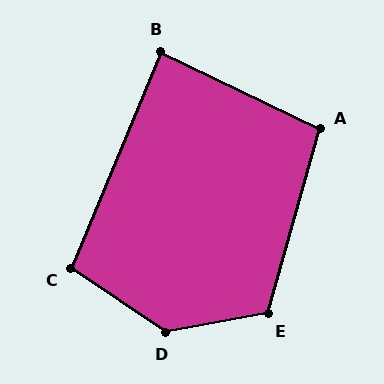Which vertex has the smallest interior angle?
B, at approximately 87 degrees.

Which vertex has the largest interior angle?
D, at approximately 135 degrees.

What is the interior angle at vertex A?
Approximately 100 degrees (obtuse).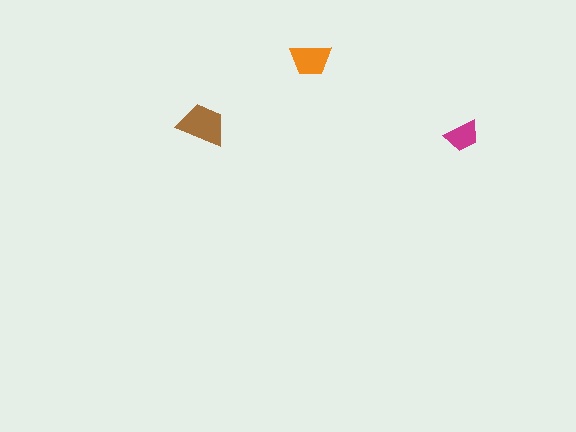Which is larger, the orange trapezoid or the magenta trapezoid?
The orange one.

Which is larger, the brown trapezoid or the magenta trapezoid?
The brown one.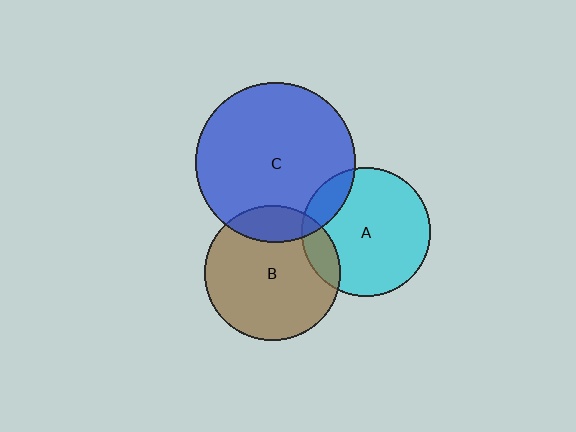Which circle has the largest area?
Circle C (blue).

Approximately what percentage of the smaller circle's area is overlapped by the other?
Approximately 15%.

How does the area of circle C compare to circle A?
Approximately 1.5 times.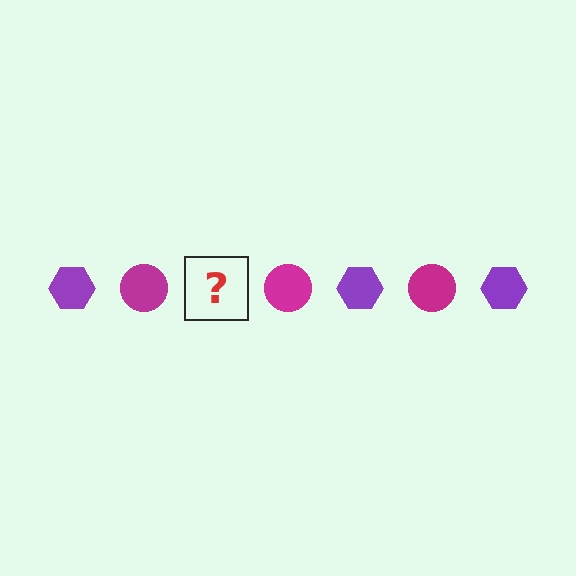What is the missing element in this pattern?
The missing element is a purple hexagon.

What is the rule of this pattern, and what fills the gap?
The rule is that the pattern alternates between purple hexagon and magenta circle. The gap should be filled with a purple hexagon.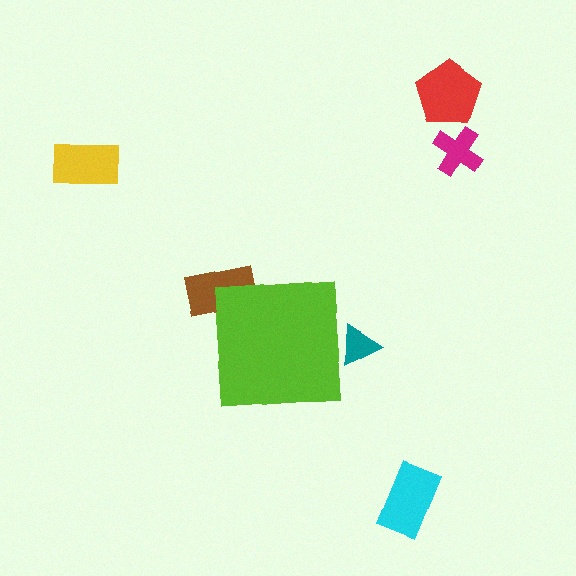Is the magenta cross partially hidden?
No, the magenta cross is fully visible.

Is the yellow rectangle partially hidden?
No, the yellow rectangle is fully visible.